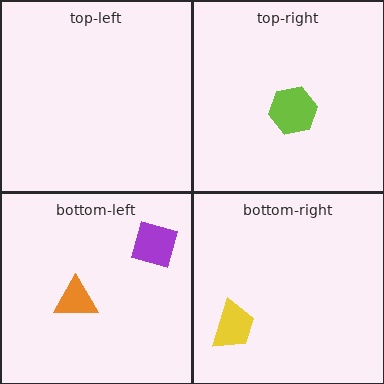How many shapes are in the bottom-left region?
2.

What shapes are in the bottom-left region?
The purple diamond, the orange triangle.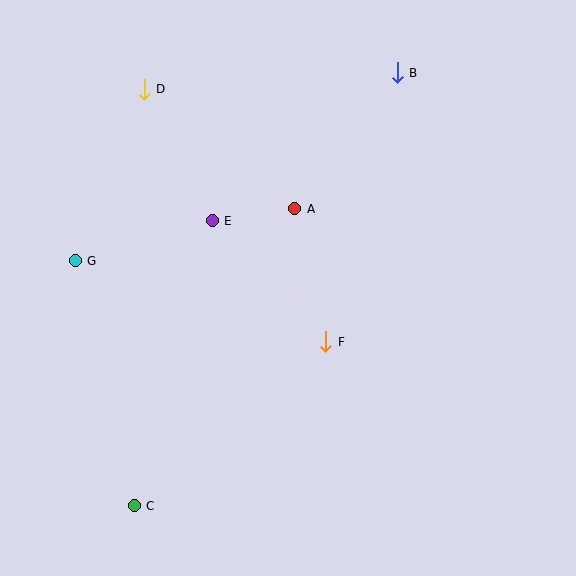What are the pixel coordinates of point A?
Point A is at (295, 209).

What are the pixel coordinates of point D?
Point D is at (144, 89).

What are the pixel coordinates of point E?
Point E is at (212, 221).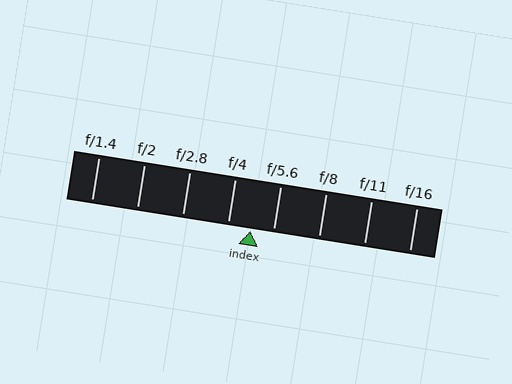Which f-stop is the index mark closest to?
The index mark is closest to f/5.6.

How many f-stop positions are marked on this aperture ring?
There are 8 f-stop positions marked.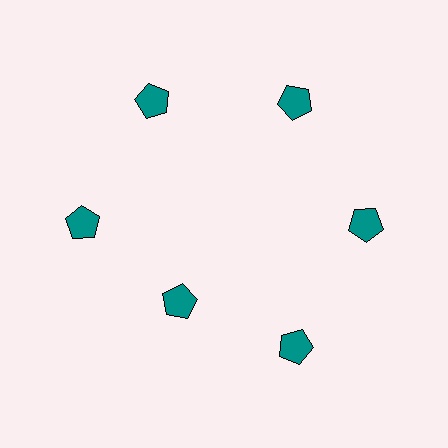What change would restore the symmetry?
The symmetry would be restored by moving it outward, back onto the ring so that all 6 pentagons sit at equal angles and equal distance from the center.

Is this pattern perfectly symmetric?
No. The 6 teal pentagons are arranged in a ring, but one element near the 7 o'clock position is pulled inward toward the center, breaking the 6-fold rotational symmetry.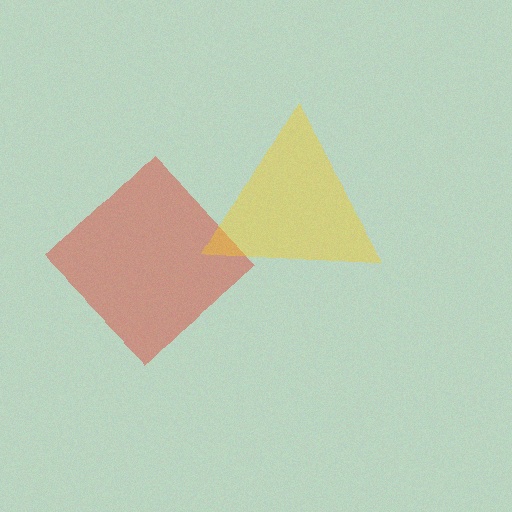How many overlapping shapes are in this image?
There are 2 overlapping shapes in the image.